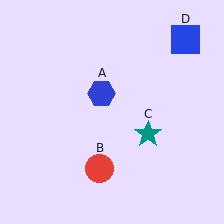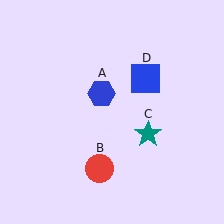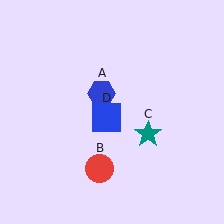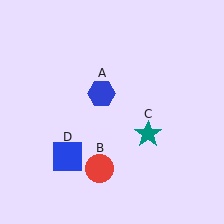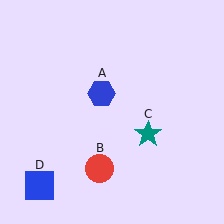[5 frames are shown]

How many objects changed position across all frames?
1 object changed position: blue square (object D).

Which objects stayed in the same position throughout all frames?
Blue hexagon (object A) and red circle (object B) and teal star (object C) remained stationary.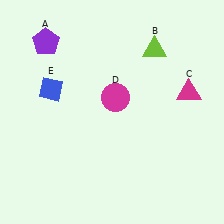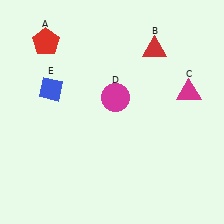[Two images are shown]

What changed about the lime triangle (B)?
In Image 1, B is lime. In Image 2, it changed to red.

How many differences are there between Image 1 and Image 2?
There are 2 differences between the two images.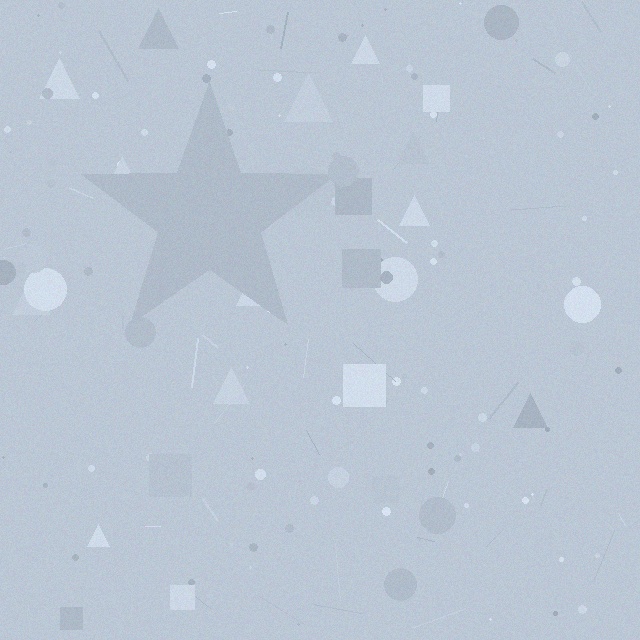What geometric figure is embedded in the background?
A star is embedded in the background.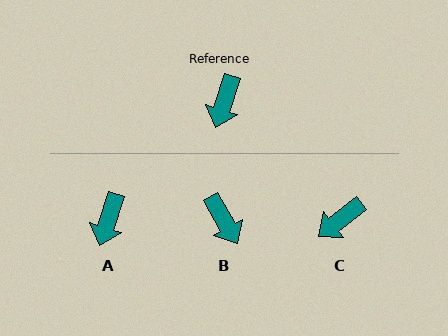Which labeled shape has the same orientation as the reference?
A.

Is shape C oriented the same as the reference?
No, it is off by about 34 degrees.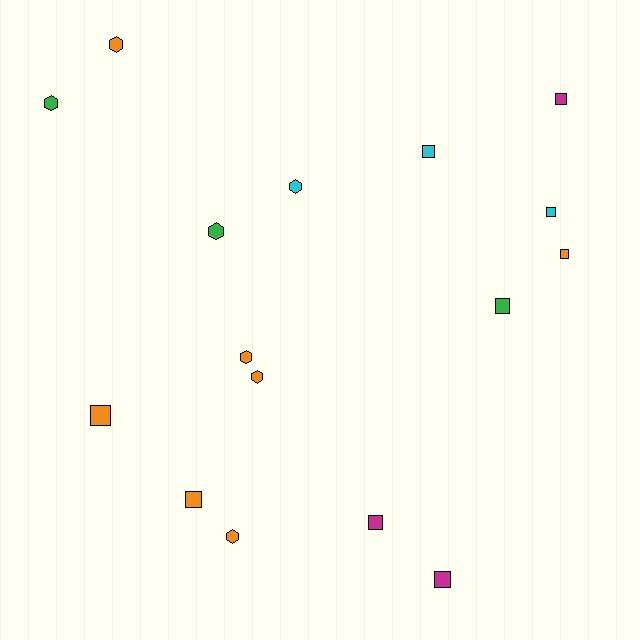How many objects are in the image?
There are 16 objects.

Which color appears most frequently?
Orange, with 7 objects.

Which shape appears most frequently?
Square, with 9 objects.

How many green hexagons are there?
There are 2 green hexagons.